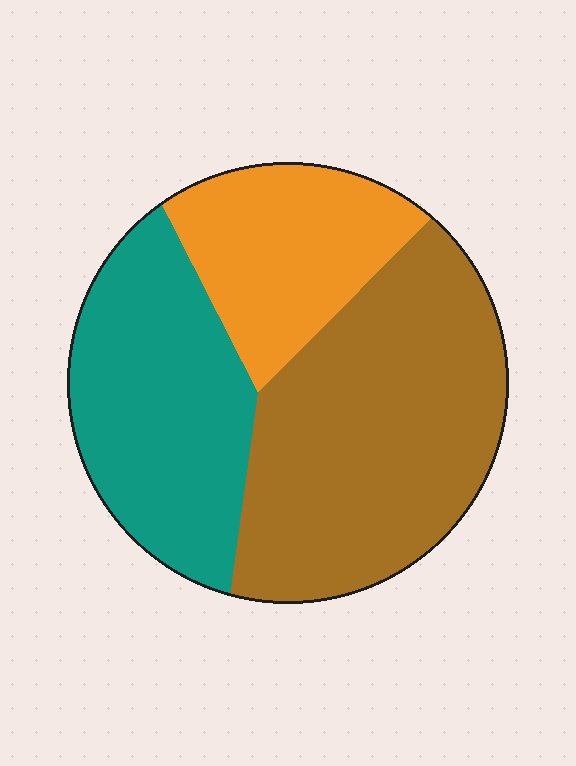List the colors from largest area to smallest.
From largest to smallest: brown, teal, orange.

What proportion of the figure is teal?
Teal takes up about one third (1/3) of the figure.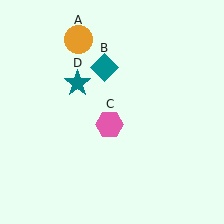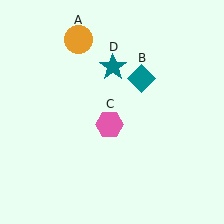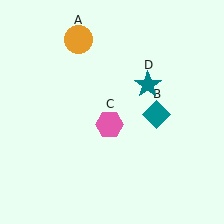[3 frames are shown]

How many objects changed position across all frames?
2 objects changed position: teal diamond (object B), teal star (object D).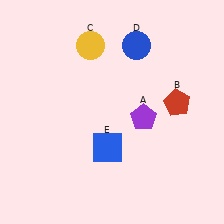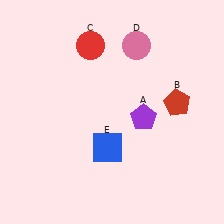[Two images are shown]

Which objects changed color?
C changed from yellow to red. D changed from blue to pink.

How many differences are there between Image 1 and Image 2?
There are 2 differences between the two images.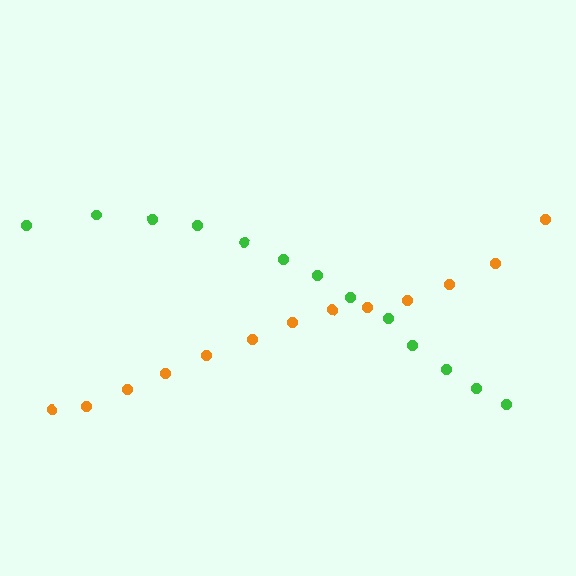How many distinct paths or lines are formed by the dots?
There are 2 distinct paths.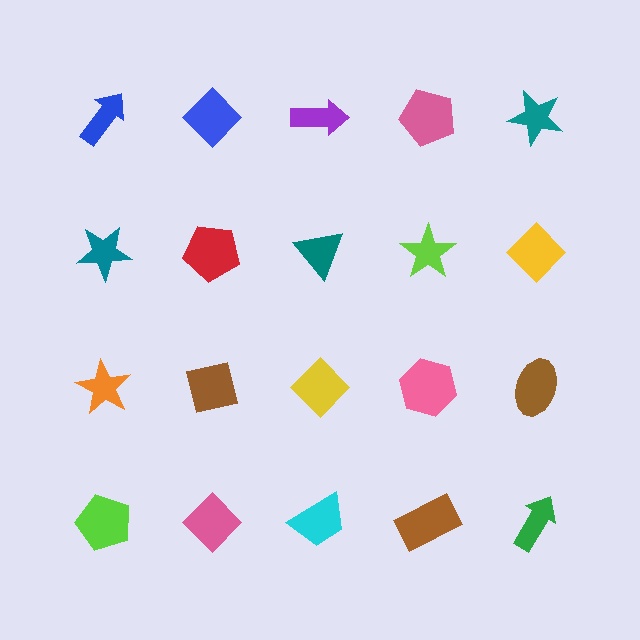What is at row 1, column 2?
A blue diamond.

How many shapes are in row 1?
5 shapes.